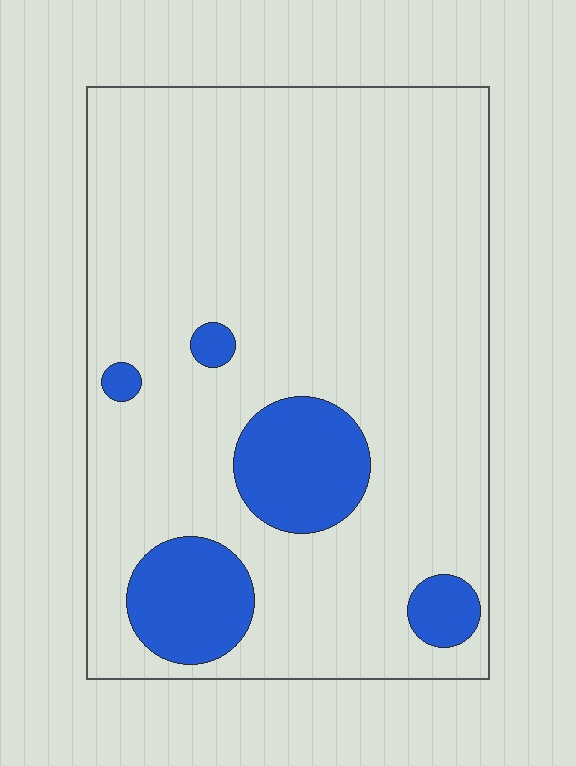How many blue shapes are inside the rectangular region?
5.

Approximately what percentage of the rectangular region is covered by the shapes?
Approximately 15%.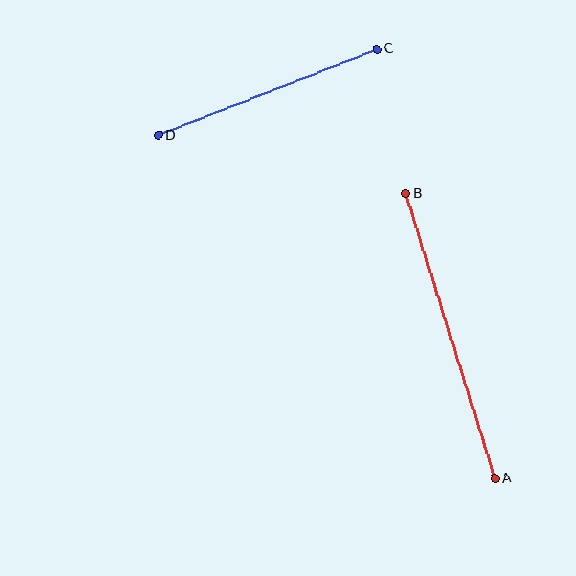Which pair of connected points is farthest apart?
Points A and B are farthest apart.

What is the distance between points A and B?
The distance is approximately 298 pixels.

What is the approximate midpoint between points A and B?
The midpoint is at approximately (450, 336) pixels.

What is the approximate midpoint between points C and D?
The midpoint is at approximately (268, 92) pixels.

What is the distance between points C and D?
The distance is approximately 235 pixels.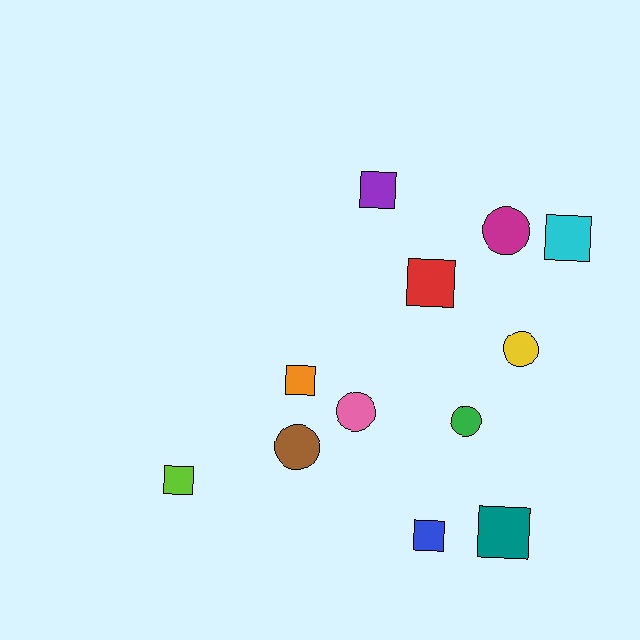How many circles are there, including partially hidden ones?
There are 5 circles.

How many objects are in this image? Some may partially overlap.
There are 12 objects.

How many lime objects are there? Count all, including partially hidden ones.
There is 1 lime object.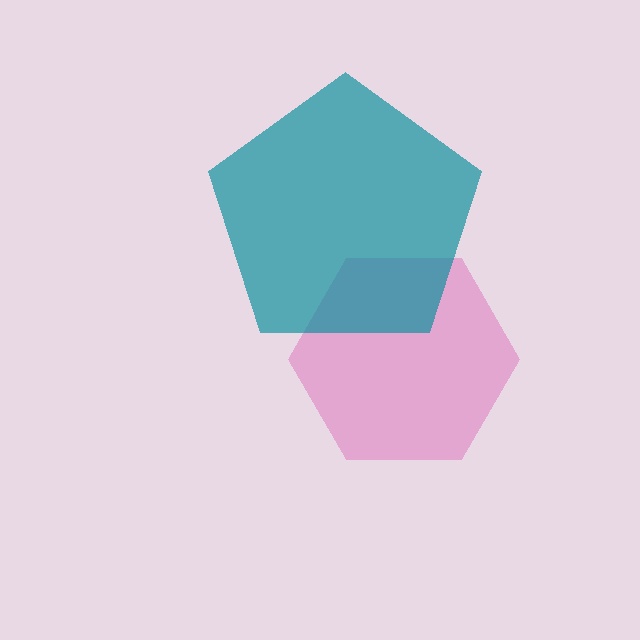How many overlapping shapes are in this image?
There are 2 overlapping shapes in the image.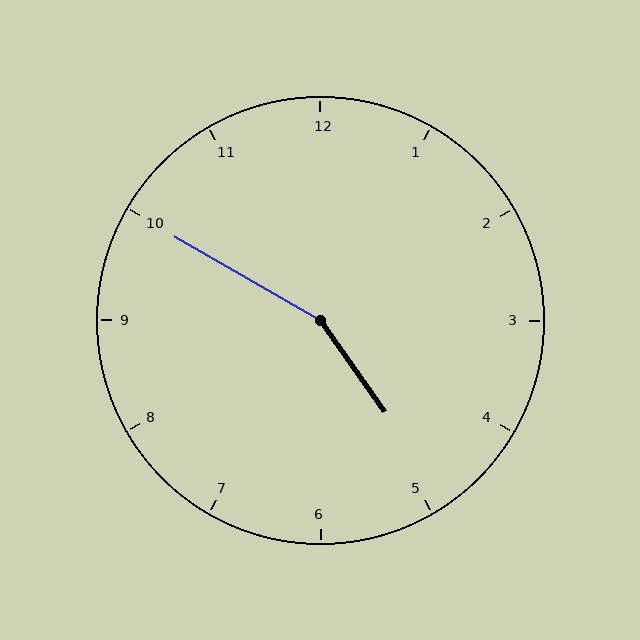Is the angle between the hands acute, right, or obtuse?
It is obtuse.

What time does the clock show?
4:50.